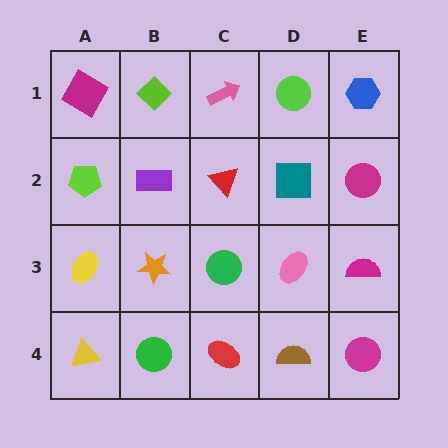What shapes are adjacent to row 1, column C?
A red triangle (row 2, column C), a lime diamond (row 1, column B), a lime circle (row 1, column D).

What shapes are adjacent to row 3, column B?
A purple rectangle (row 2, column B), a green circle (row 4, column B), a yellow ellipse (row 3, column A), a green circle (row 3, column C).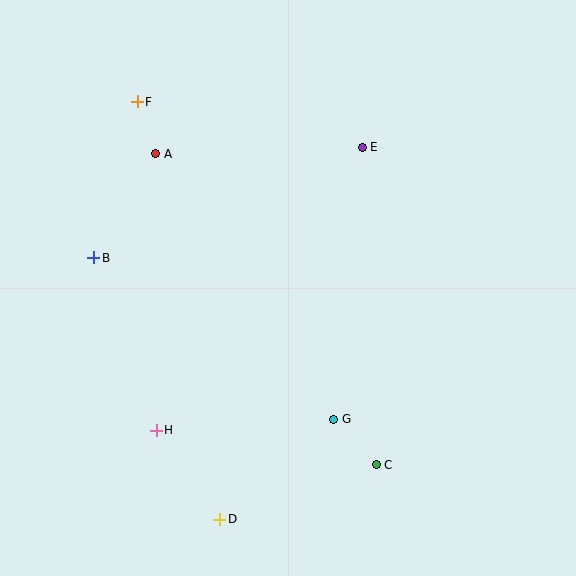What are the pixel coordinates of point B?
Point B is at (94, 258).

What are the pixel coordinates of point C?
Point C is at (376, 465).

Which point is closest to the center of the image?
Point G at (334, 419) is closest to the center.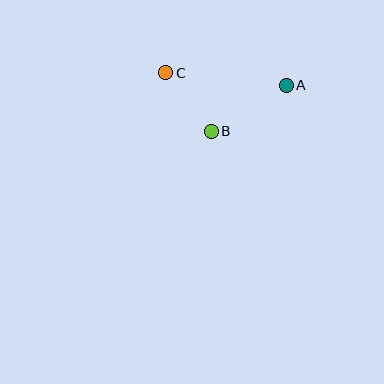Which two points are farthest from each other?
Points A and C are farthest from each other.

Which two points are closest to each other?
Points B and C are closest to each other.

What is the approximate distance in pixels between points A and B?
The distance between A and B is approximately 88 pixels.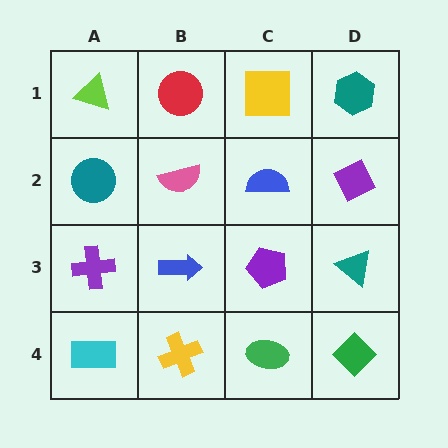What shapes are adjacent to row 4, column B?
A blue arrow (row 3, column B), a cyan rectangle (row 4, column A), a green ellipse (row 4, column C).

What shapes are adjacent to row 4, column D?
A teal triangle (row 3, column D), a green ellipse (row 4, column C).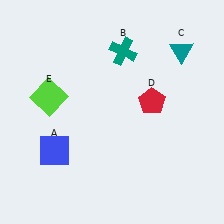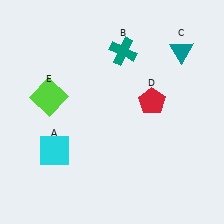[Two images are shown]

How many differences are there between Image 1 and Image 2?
There is 1 difference between the two images.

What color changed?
The square (A) changed from blue in Image 1 to cyan in Image 2.